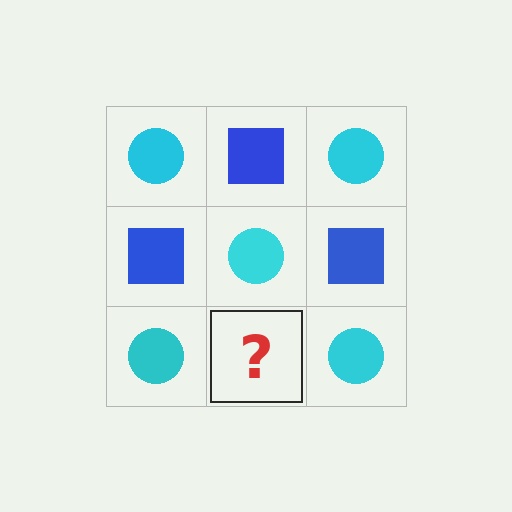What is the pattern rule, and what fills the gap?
The rule is that it alternates cyan circle and blue square in a checkerboard pattern. The gap should be filled with a blue square.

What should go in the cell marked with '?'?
The missing cell should contain a blue square.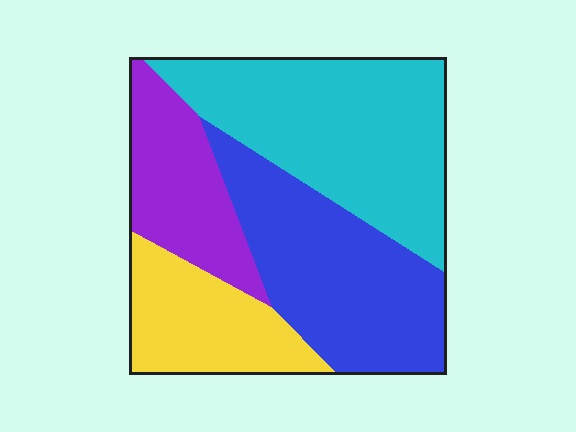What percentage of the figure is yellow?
Yellow takes up about one sixth (1/6) of the figure.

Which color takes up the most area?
Cyan, at roughly 35%.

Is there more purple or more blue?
Blue.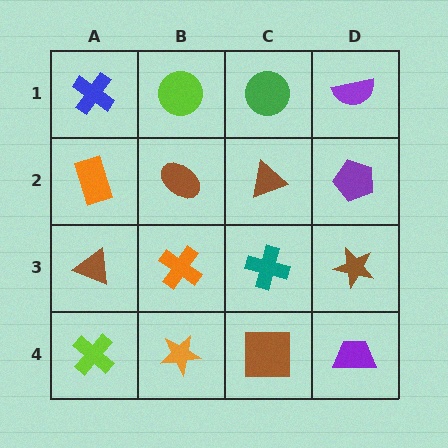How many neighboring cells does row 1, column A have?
2.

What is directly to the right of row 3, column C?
A brown star.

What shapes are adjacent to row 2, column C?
A green circle (row 1, column C), a teal cross (row 3, column C), a brown ellipse (row 2, column B), a purple pentagon (row 2, column D).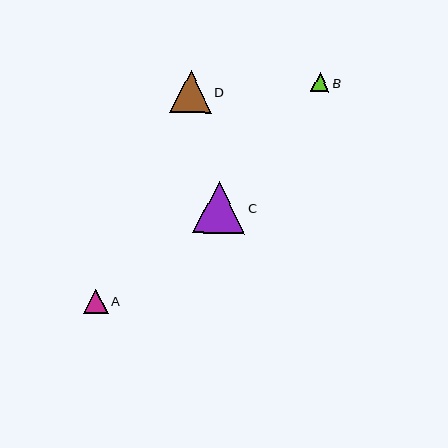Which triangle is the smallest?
Triangle B is the smallest with a size of approximately 18 pixels.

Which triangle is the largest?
Triangle C is the largest with a size of approximately 52 pixels.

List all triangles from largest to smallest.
From largest to smallest: C, D, A, B.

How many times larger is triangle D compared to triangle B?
Triangle D is approximately 2.3 times the size of triangle B.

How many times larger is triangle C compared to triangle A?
Triangle C is approximately 2.1 times the size of triangle A.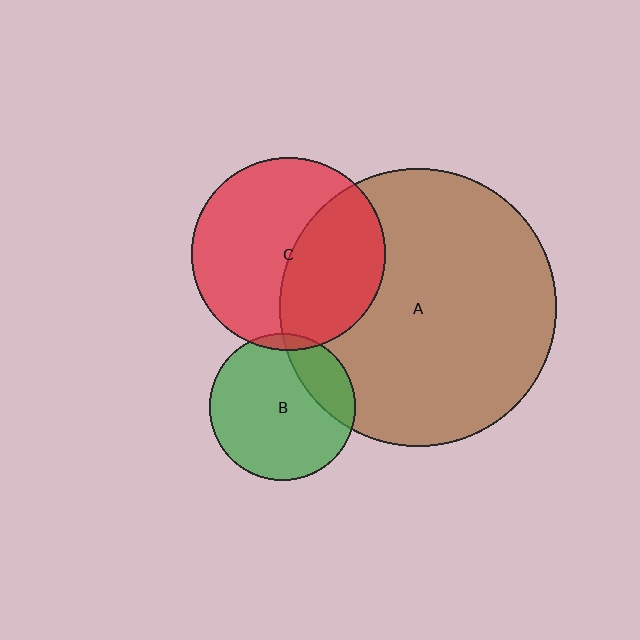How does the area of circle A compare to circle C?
Approximately 2.1 times.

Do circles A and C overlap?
Yes.